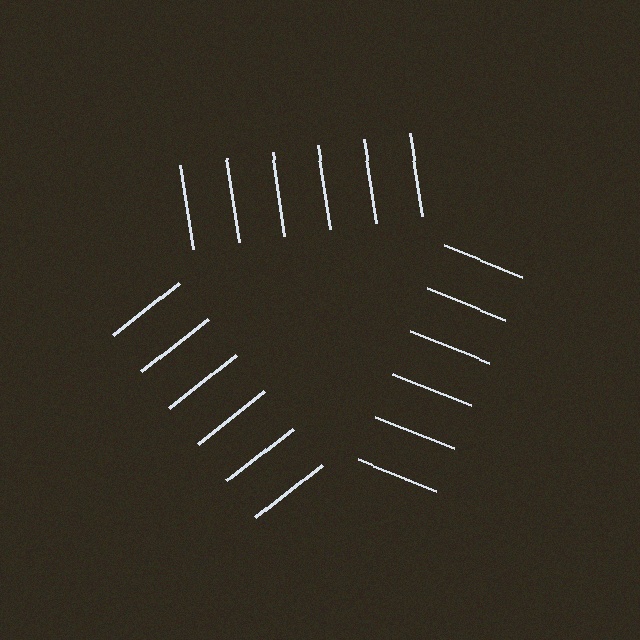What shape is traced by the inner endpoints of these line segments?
An illusory triangle — the line segments terminate on its edges but no continuous stroke is drawn.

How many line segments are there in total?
18 — 6 along each of the 3 edges.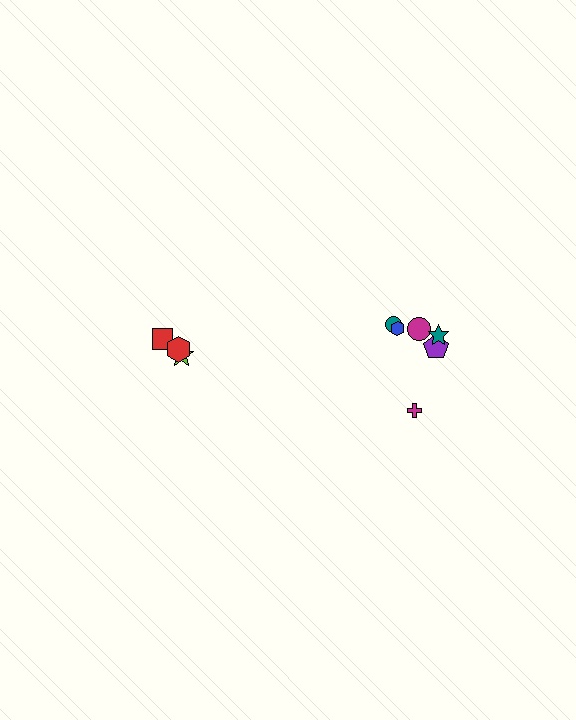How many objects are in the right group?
There are 6 objects.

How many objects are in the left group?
There are 3 objects.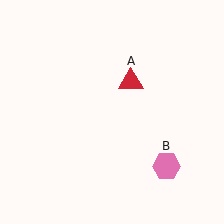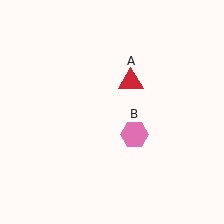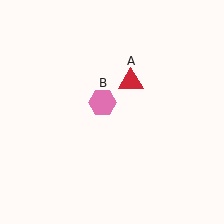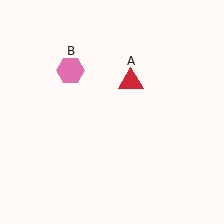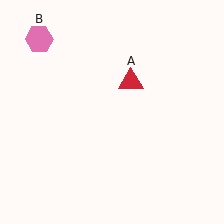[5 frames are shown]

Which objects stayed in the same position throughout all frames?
Red triangle (object A) remained stationary.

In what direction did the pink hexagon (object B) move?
The pink hexagon (object B) moved up and to the left.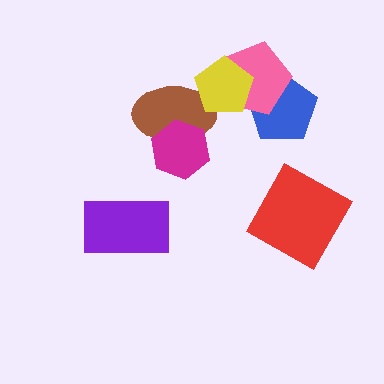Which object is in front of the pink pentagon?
The yellow pentagon is in front of the pink pentagon.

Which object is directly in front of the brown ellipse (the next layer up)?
The magenta hexagon is directly in front of the brown ellipse.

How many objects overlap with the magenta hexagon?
1 object overlaps with the magenta hexagon.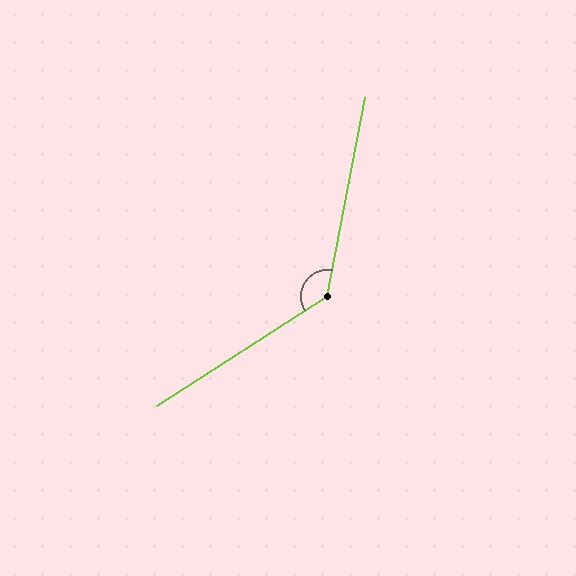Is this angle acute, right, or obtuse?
It is obtuse.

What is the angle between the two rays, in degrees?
Approximately 134 degrees.